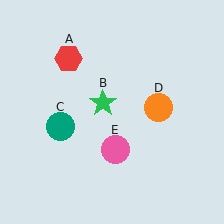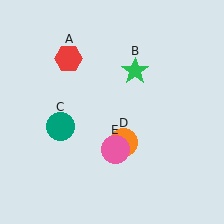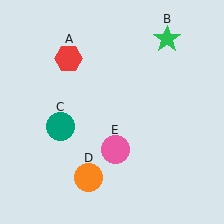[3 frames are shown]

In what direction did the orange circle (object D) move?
The orange circle (object D) moved down and to the left.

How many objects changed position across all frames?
2 objects changed position: green star (object B), orange circle (object D).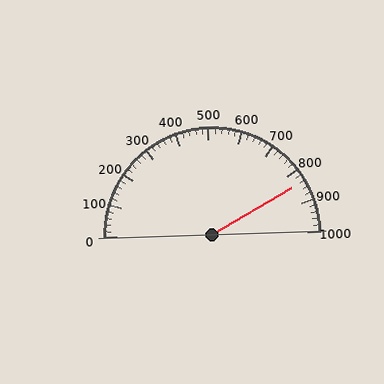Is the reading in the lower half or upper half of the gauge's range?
The reading is in the upper half of the range (0 to 1000).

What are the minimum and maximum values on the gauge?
The gauge ranges from 0 to 1000.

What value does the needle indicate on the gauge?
The needle indicates approximately 840.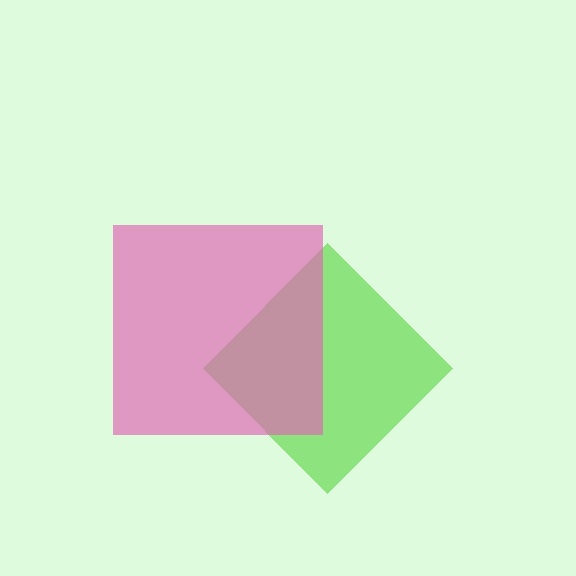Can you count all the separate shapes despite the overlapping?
Yes, there are 2 separate shapes.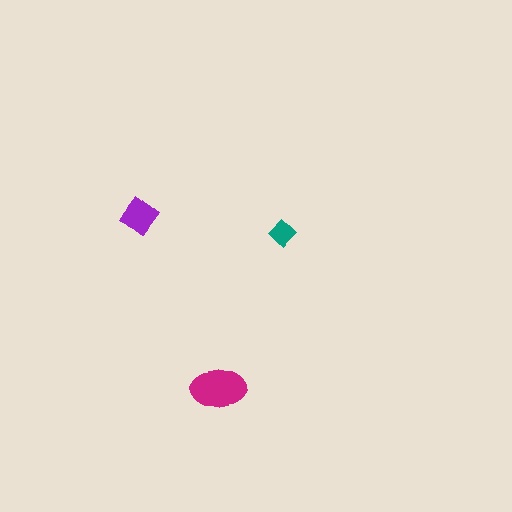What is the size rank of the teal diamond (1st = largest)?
3rd.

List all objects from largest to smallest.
The magenta ellipse, the purple diamond, the teal diamond.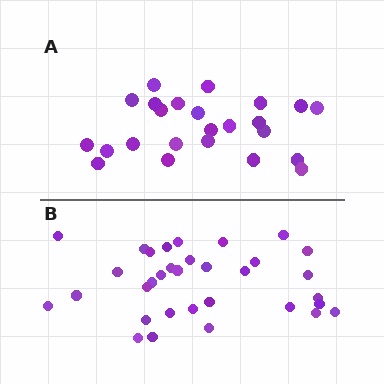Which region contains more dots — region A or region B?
Region B (the bottom region) has more dots.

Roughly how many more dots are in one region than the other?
Region B has roughly 8 or so more dots than region A.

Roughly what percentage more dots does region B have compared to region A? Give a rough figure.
About 40% more.